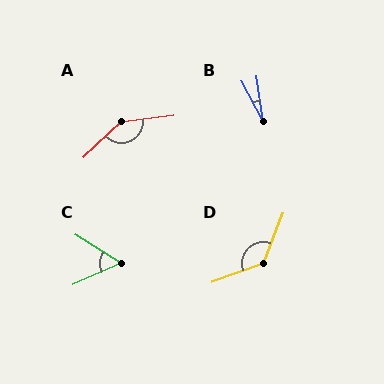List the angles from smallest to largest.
B (19°), C (56°), D (130°), A (143°).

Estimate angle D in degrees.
Approximately 130 degrees.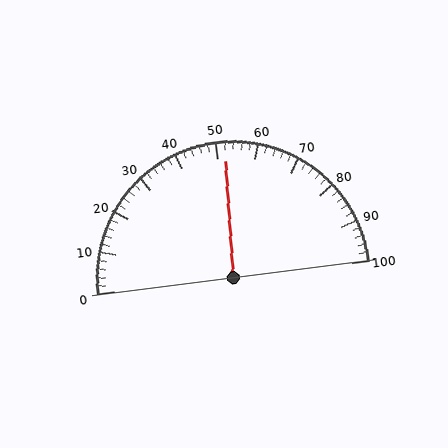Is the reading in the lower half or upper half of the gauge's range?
The reading is in the upper half of the range (0 to 100).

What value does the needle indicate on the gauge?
The needle indicates approximately 52.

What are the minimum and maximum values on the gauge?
The gauge ranges from 0 to 100.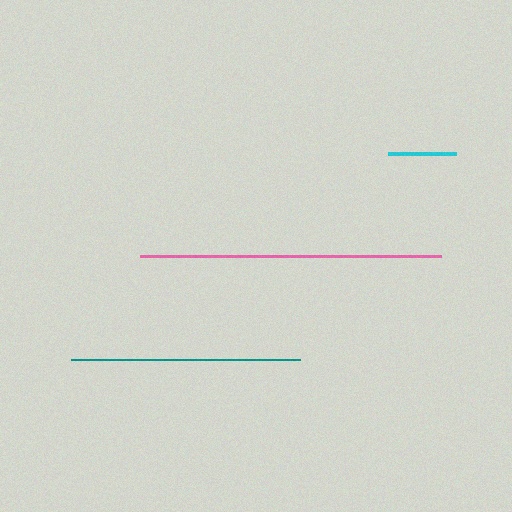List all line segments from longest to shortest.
From longest to shortest: pink, teal, cyan.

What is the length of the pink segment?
The pink segment is approximately 301 pixels long.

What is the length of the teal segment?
The teal segment is approximately 229 pixels long.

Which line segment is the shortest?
The cyan line is the shortest at approximately 68 pixels.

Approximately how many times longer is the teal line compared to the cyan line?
The teal line is approximately 3.4 times the length of the cyan line.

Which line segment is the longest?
The pink line is the longest at approximately 301 pixels.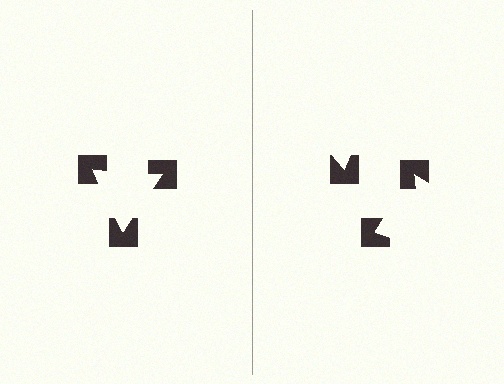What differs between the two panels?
The notched squares are positioned identically on both sides; only the wedge orientations differ. On the left they align to a triangle; on the right they are misaligned.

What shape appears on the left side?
An illusory triangle.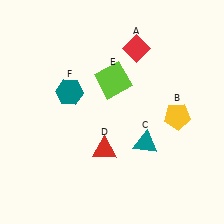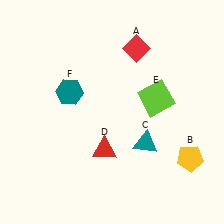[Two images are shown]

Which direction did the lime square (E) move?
The lime square (E) moved right.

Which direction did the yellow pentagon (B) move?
The yellow pentagon (B) moved down.